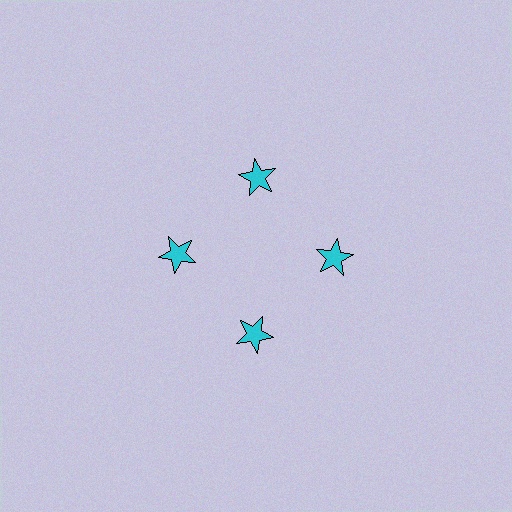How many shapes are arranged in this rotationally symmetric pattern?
There are 4 shapes, arranged in 4 groups of 1.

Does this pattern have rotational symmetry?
Yes, this pattern has 4-fold rotational symmetry. It looks the same after rotating 90 degrees around the center.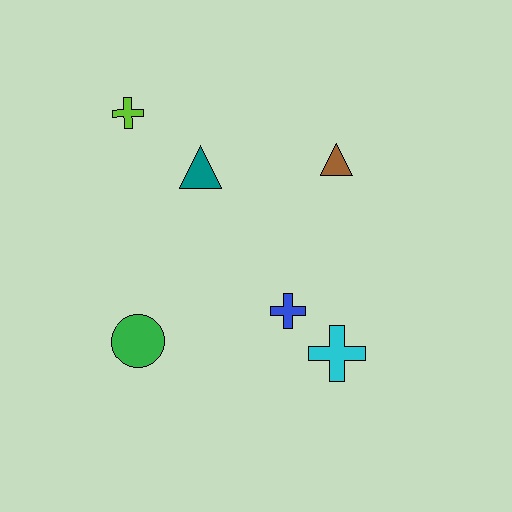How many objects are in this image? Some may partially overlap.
There are 6 objects.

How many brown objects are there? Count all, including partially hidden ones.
There is 1 brown object.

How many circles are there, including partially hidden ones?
There is 1 circle.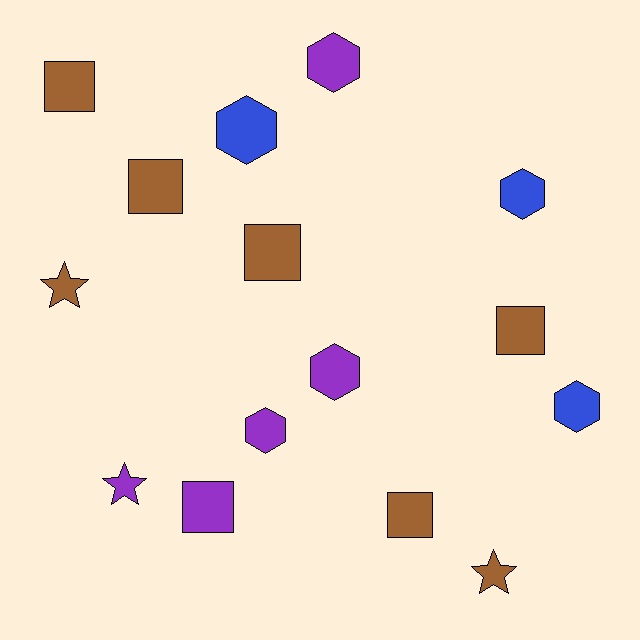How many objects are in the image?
There are 15 objects.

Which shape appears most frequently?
Square, with 6 objects.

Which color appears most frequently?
Brown, with 7 objects.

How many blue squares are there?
There are no blue squares.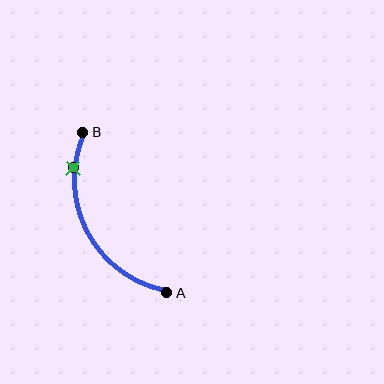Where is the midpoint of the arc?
The arc midpoint is the point on the curve farthest from the straight line joining A and B. It sits to the left of that line.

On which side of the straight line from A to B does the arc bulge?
The arc bulges to the left of the straight line connecting A and B.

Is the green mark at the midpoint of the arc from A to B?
No. The green mark lies on the arc but is closer to endpoint B. The arc midpoint would be at the point on the curve equidistant along the arc from both A and B.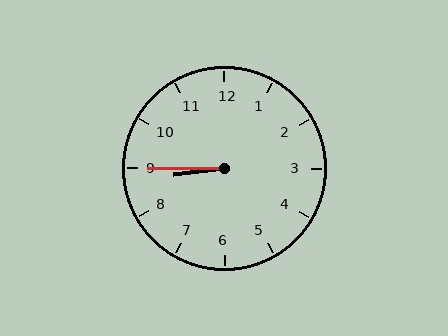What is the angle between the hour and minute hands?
Approximately 8 degrees.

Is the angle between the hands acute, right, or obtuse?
It is acute.